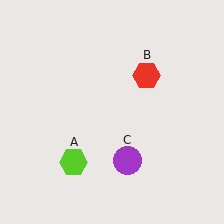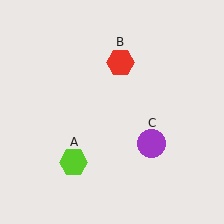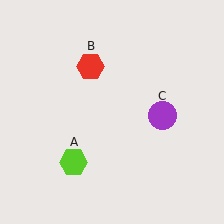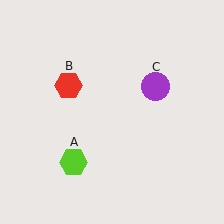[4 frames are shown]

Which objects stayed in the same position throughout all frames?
Lime hexagon (object A) remained stationary.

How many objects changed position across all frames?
2 objects changed position: red hexagon (object B), purple circle (object C).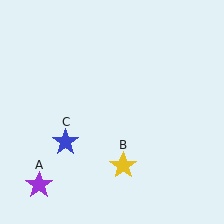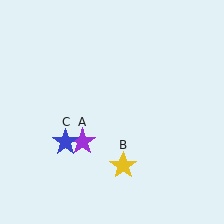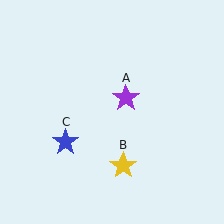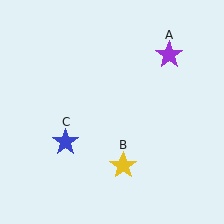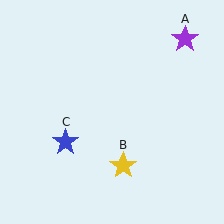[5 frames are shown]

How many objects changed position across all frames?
1 object changed position: purple star (object A).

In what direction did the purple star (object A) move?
The purple star (object A) moved up and to the right.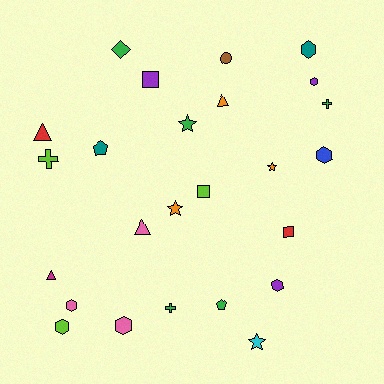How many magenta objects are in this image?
There is 1 magenta object.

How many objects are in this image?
There are 25 objects.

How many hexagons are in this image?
There are 7 hexagons.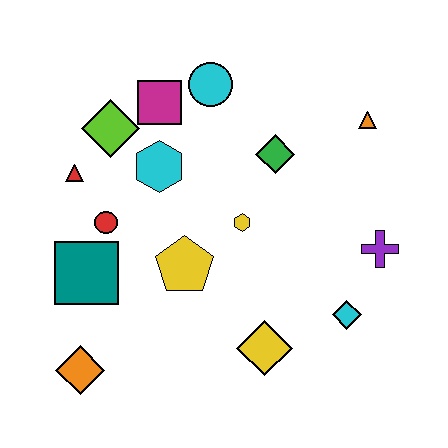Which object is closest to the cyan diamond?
The purple cross is closest to the cyan diamond.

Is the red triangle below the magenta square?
Yes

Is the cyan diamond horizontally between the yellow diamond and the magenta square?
No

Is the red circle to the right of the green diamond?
No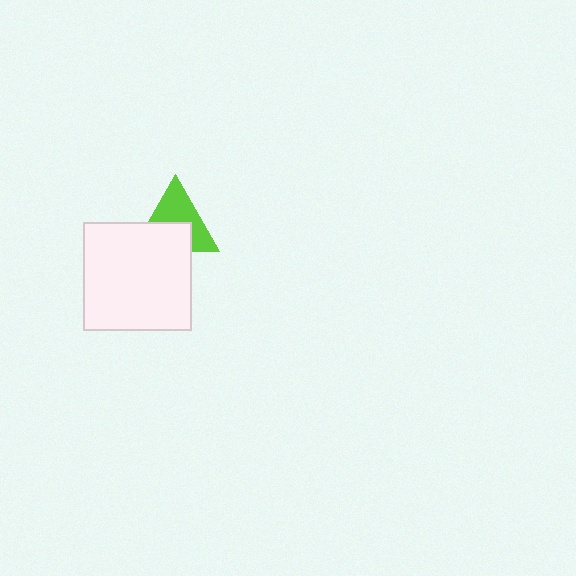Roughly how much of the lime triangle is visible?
About half of it is visible (roughly 55%).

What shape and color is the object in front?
The object in front is a white square.